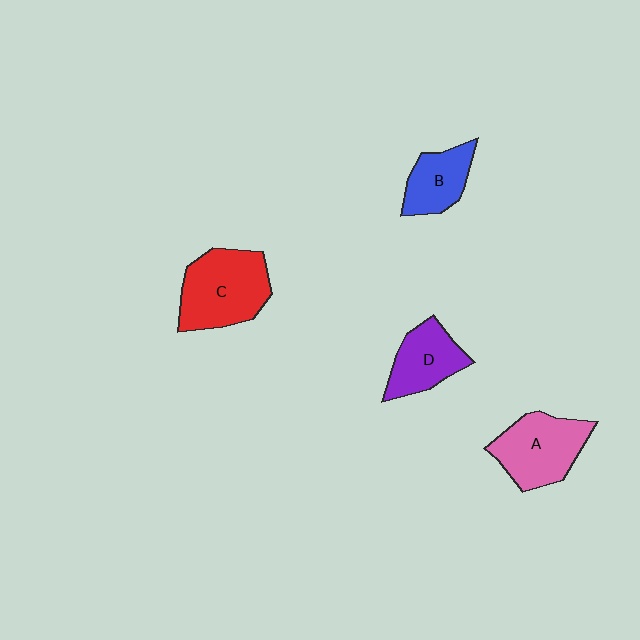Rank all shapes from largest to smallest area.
From largest to smallest: C (red), A (pink), D (purple), B (blue).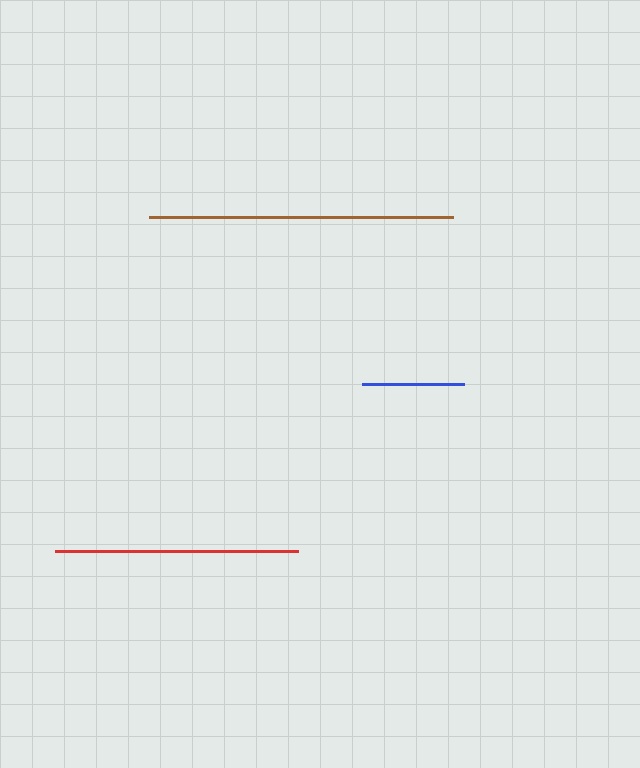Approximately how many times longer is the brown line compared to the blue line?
The brown line is approximately 3.0 times the length of the blue line.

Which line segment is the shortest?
The blue line is the shortest at approximately 102 pixels.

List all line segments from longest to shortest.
From longest to shortest: brown, red, blue.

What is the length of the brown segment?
The brown segment is approximately 304 pixels long.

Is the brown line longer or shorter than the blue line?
The brown line is longer than the blue line.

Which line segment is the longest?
The brown line is the longest at approximately 304 pixels.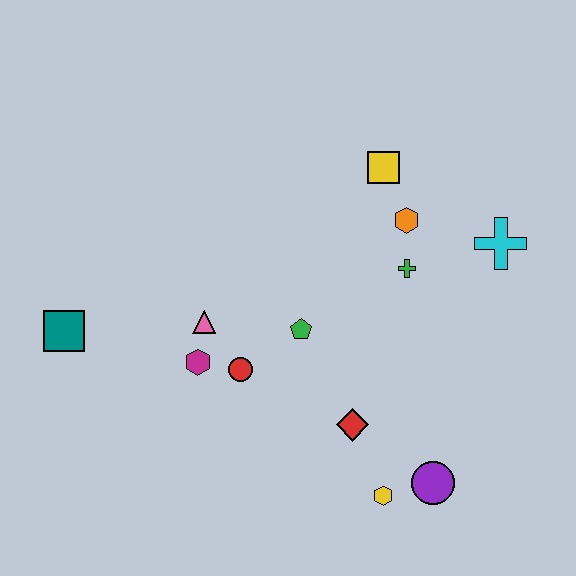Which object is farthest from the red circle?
The cyan cross is farthest from the red circle.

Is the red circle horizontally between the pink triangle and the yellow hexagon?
Yes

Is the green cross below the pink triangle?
No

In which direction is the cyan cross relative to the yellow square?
The cyan cross is to the right of the yellow square.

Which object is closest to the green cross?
The orange hexagon is closest to the green cross.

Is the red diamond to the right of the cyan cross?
No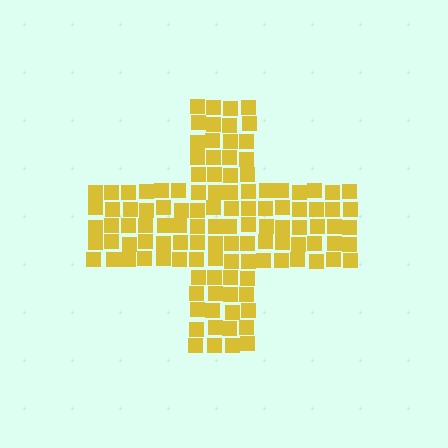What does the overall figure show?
The overall figure shows a cross.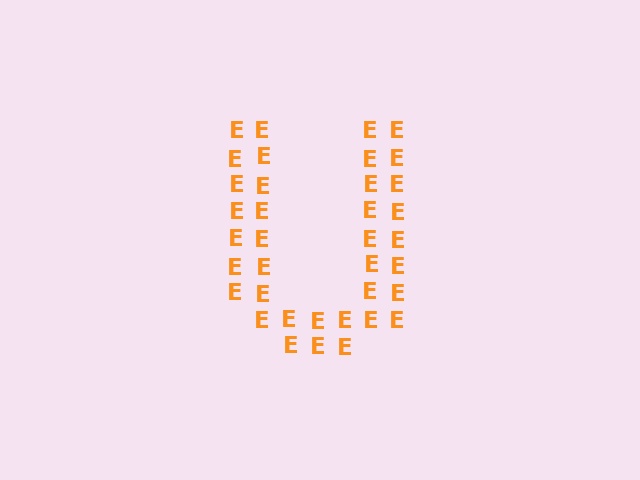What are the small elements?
The small elements are letter E's.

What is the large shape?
The large shape is the letter U.